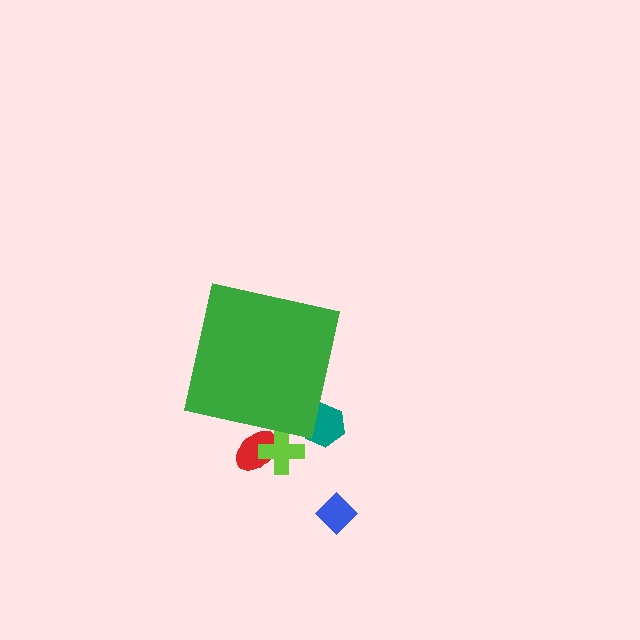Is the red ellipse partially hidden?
Yes, the red ellipse is partially hidden behind the green square.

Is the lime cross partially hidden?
Yes, the lime cross is partially hidden behind the green square.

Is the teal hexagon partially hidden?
Yes, the teal hexagon is partially hidden behind the green square.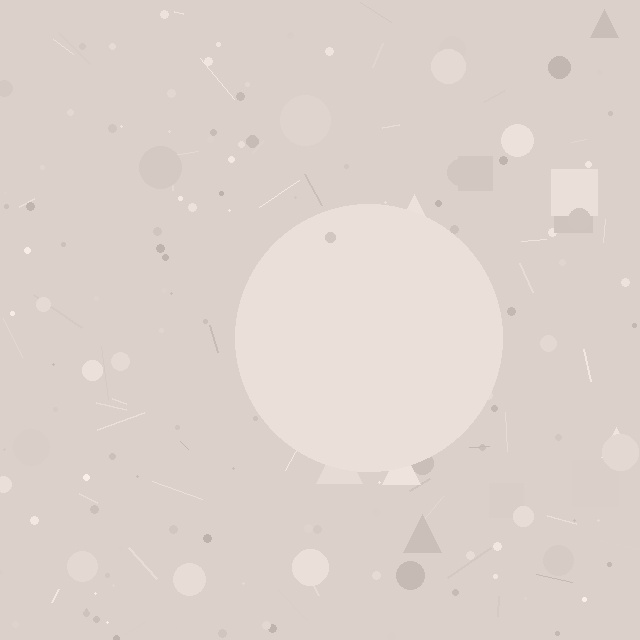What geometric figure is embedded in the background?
A circle is embedded in the background.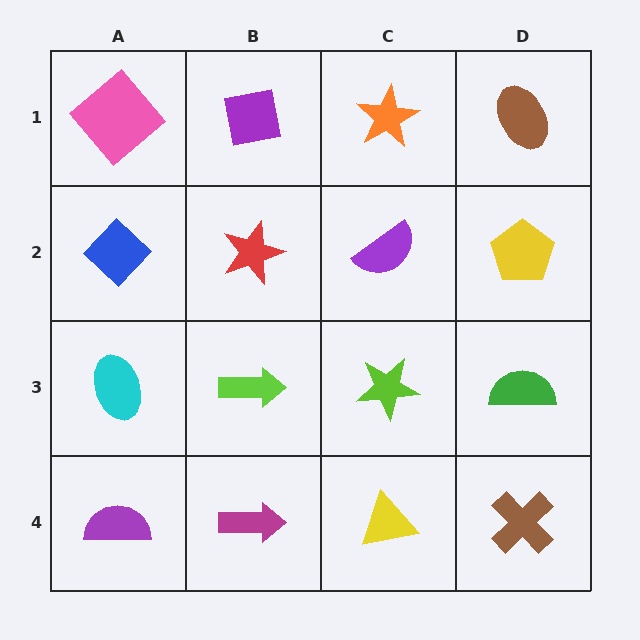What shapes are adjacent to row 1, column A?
A blue diamond (row 2, column A), a purple square (row 1, column B).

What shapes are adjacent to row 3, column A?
A blue diamond (row 2, column A), a purple semicircle (row 4, column A), a lime arrow (row 3, column B).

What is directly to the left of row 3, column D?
A lime star.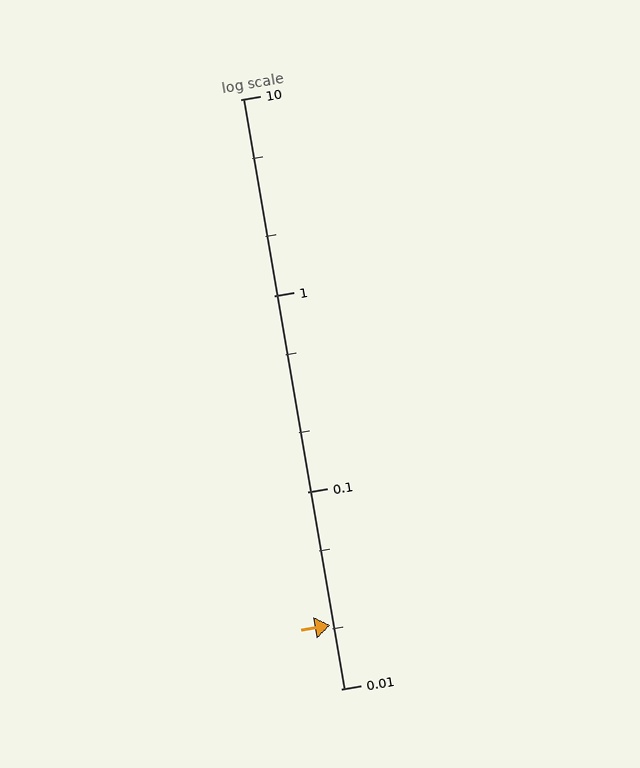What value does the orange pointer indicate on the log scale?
The pointer indicates approximately 0.021.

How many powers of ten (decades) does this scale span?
The scale spans 3 decades, from 0.01 to 10.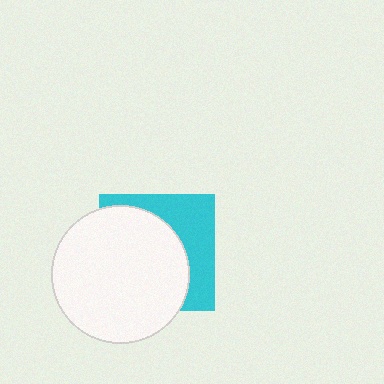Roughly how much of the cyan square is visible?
A small part of it is visible (roughly 38%).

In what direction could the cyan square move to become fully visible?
The cyan square could move toward the upper-right. That would shift it out from behind the white circle entirely.